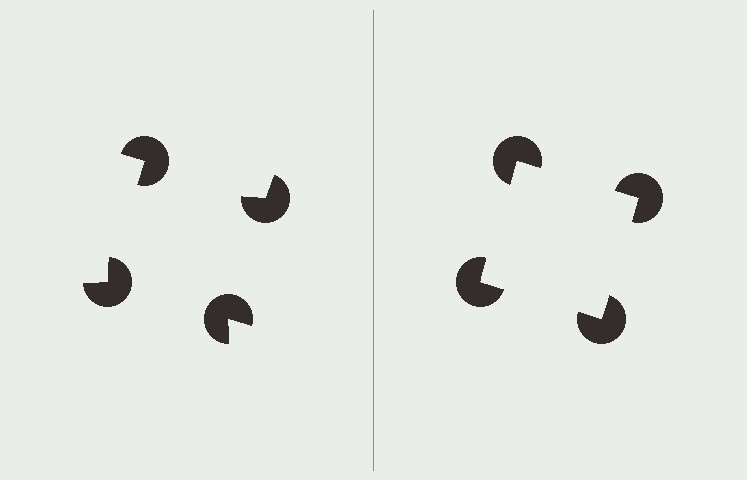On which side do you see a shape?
An illusory square appears on the right side. On the left side the wedge cuts are rotated, so no coherent shape forms.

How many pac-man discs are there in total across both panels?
8 — 4 on each side.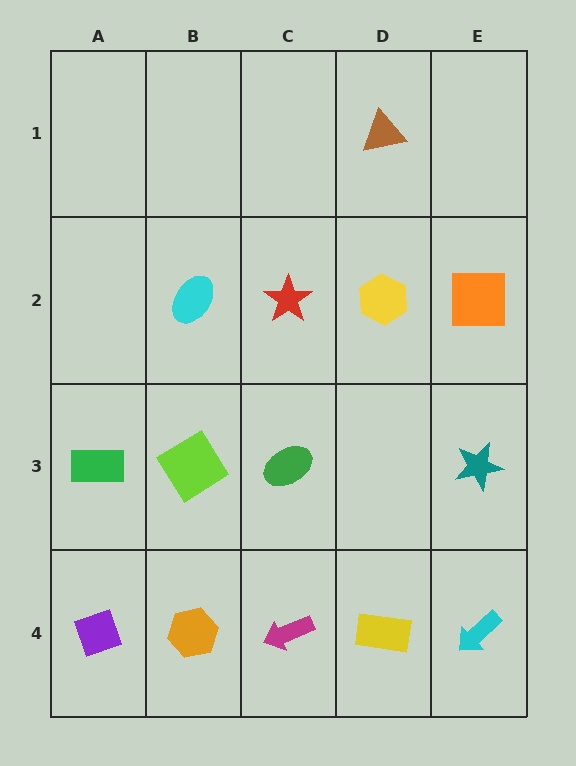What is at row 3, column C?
A green ellipse.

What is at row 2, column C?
A red star.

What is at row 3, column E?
A teal star.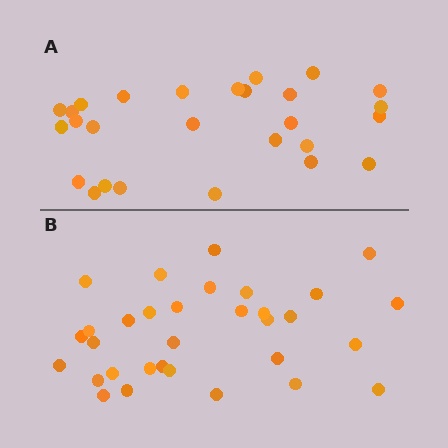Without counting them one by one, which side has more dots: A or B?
Region B (the bottom region) has more dots.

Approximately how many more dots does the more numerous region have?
Region B has about 5 more dots than region A.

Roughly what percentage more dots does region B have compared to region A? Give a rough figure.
About 20% more.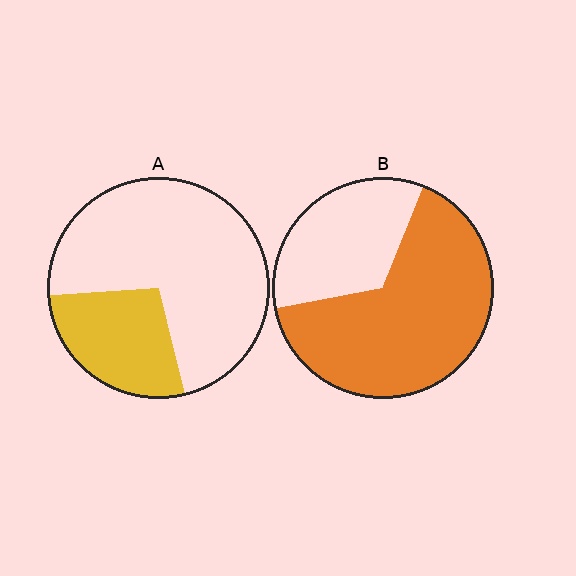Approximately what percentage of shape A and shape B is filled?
A is approximately 30% and B is approximately 65%.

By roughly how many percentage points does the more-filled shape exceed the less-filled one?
By roughly 40 percentage points (B over A).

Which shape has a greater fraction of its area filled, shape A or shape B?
Shape B.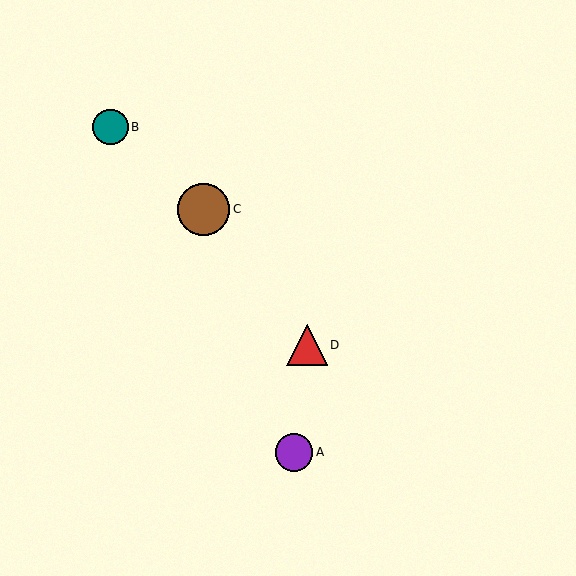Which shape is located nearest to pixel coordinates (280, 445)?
The purple circle (labeled A) at (294, 453) is nearest to that location.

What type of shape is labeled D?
Shape D is a red triangle.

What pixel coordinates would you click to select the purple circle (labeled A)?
Click at (294, 453) to select the purple circle A.